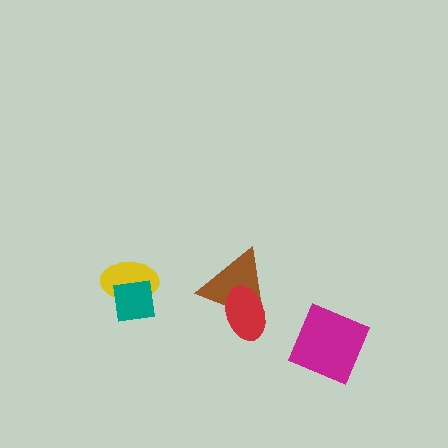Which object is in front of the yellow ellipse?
The teal square is in front of the yellow ellipse.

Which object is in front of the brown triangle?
The red ellipse is in front of the brown triangle.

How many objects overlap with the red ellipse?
1 object overlaps with the red ellipse.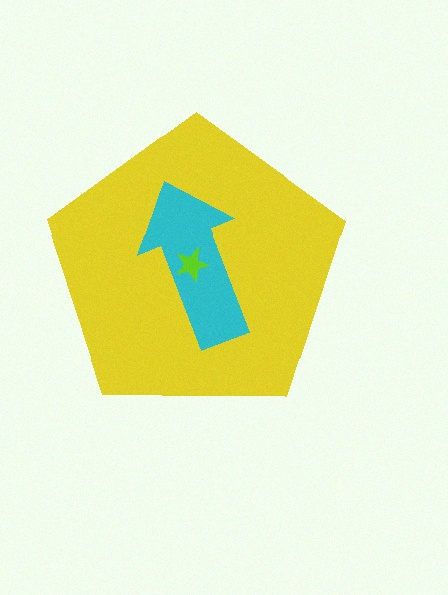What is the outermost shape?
The yellow pentagon.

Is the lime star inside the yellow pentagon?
Yes.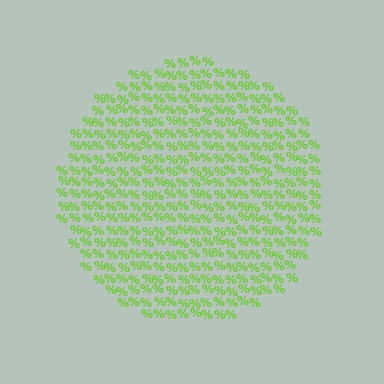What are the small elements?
The small elements are percent signs.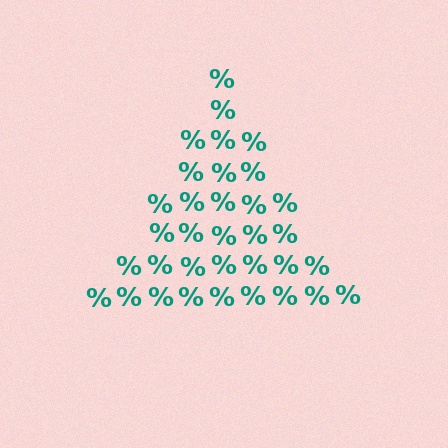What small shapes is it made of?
It is made of small percent signs.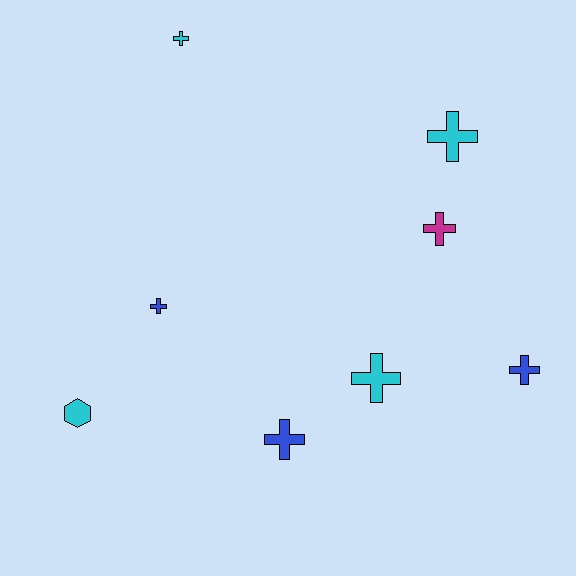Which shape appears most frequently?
Cross, with 7 objects.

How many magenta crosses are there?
There is 1 magenta cross.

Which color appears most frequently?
Cyan, with 4 objects.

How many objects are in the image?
There are 8 objects.